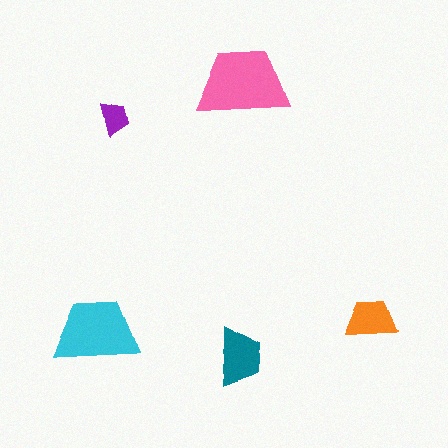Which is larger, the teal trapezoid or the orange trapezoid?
The teal one.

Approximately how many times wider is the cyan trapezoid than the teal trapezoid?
About 1.5 times wider.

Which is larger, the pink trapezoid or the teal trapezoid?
The pink one.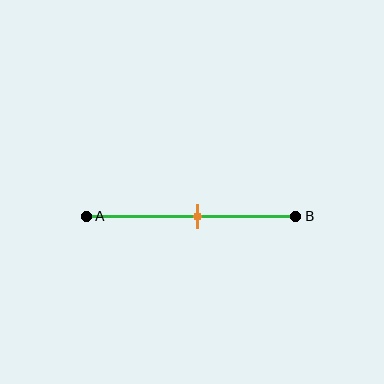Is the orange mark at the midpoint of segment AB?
No, the mark is at about 55% from A, not at the 50% midpoint.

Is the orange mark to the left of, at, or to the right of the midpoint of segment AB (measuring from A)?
The orange mark is to the right of the midpoint of segment AB.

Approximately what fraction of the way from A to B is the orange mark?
The orange mark is approximately 55% of the way from A to B.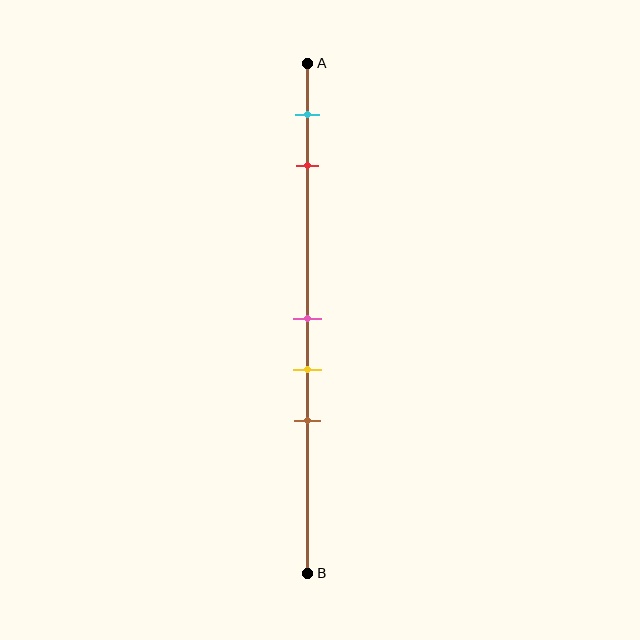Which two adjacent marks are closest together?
The pink and yellow marks are the closest adjacent pair.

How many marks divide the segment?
There are 5 marks dividing the segment.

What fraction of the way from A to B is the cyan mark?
The cyan mark is approximately 10% (0.1) of the way from A to B.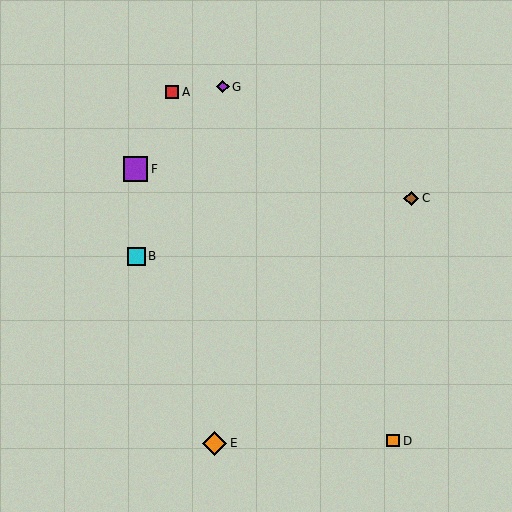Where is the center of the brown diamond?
The center of the brown diamond is at (411, 198).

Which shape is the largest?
The purple square (labeled F) is the largest.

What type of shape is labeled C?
Shape C is a brown diamond.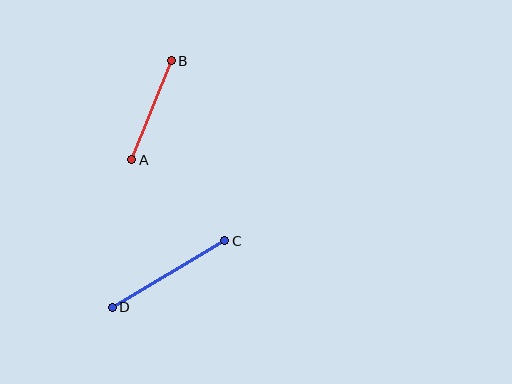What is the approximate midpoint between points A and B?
The midpoint is at approximately (151, 110) pixels.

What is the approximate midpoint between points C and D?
The midpoint is at approximately (169, 274) pixels.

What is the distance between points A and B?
The distance is approximately 106 pixels.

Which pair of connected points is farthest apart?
Points C and D are farthest apart.